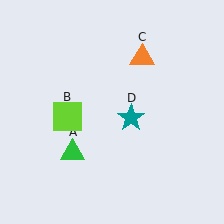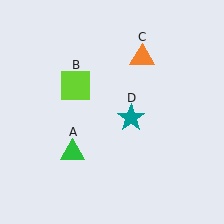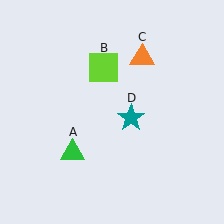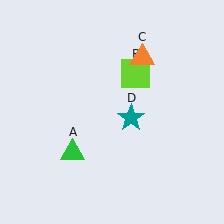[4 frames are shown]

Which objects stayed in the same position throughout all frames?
Green triangle (object A) and orange triangle (object C) and teal star (object D) remained stationary.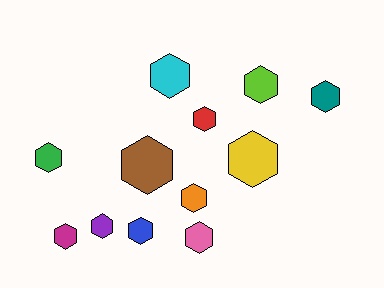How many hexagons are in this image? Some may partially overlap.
There are 12 hexagons.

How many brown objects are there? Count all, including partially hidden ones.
There is 1 brown object.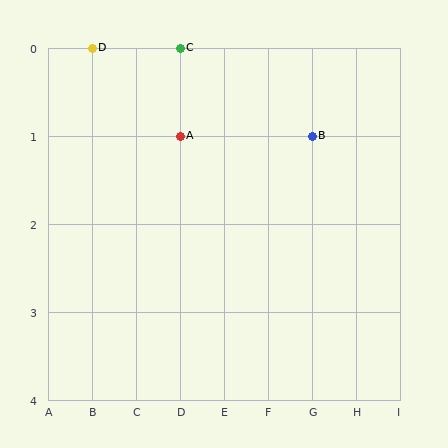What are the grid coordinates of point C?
Point C is at grid coordinates (D, 0).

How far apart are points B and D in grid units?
Points B and D are 5 columns and 1 row apart (about 5.1 grid units diagonally).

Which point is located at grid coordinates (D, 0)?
Point C is at (D, 0).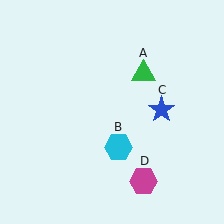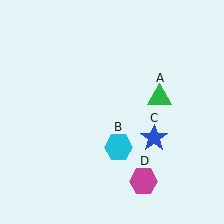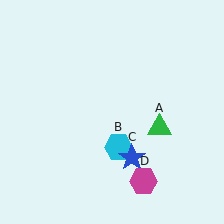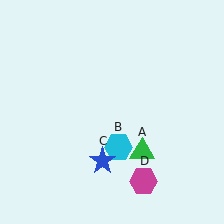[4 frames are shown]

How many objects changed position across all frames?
2 objects changed position: green triangle (object A), blue star (object C).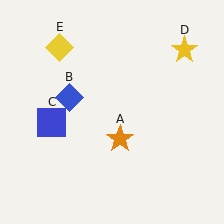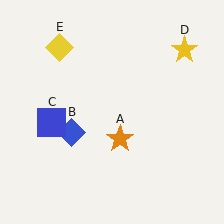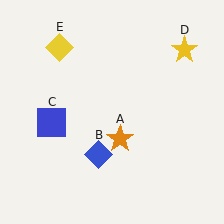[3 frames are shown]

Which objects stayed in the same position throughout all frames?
Orange star (object A) and blue square (object C) and yellow star (object D) and yellow diamond (object E) remained stationary.